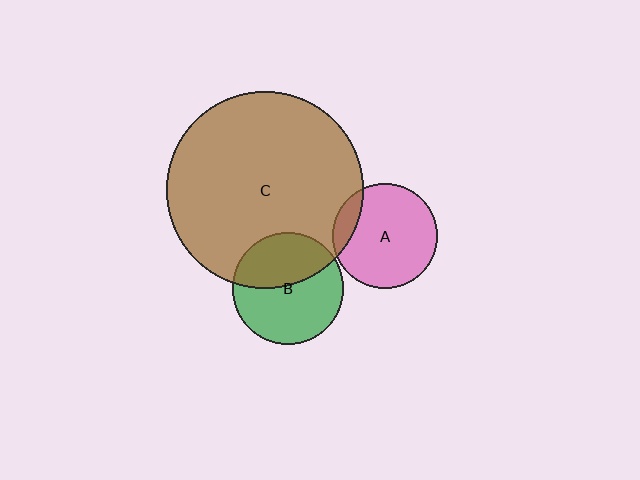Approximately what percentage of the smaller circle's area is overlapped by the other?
Approximately 15%.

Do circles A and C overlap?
Yes.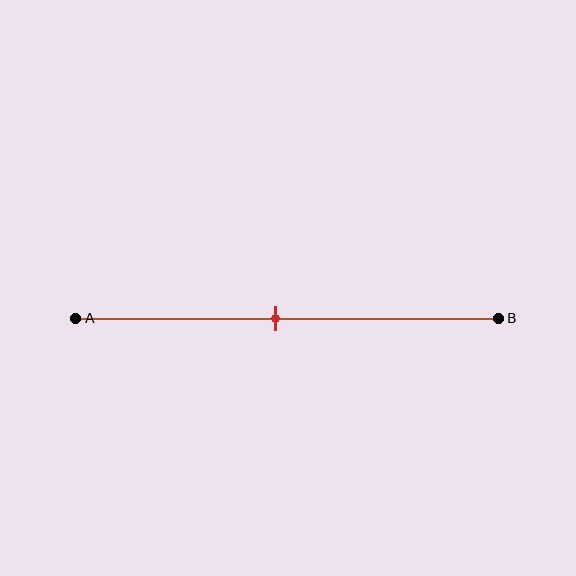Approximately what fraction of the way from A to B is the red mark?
The red mark is approximately 45% of the way from A to B.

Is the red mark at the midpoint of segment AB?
Yes, the mark is approximately at the midpoint.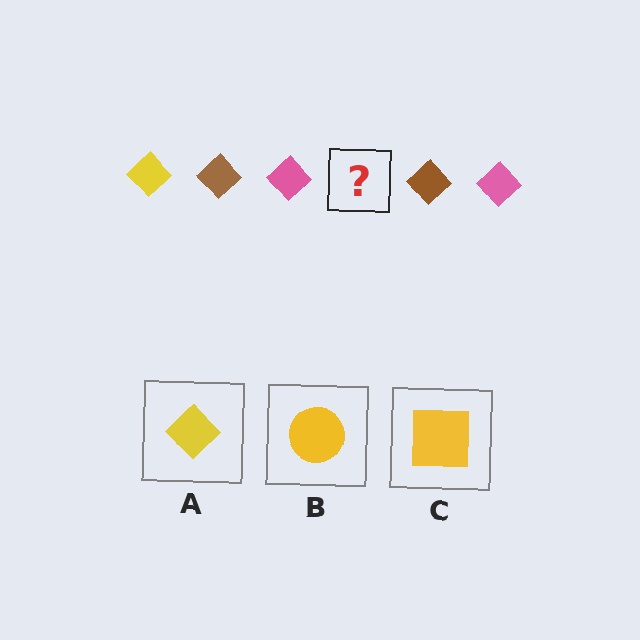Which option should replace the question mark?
Option A.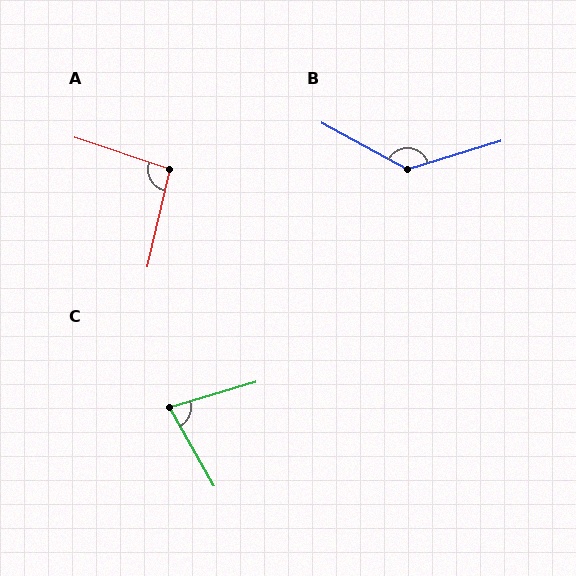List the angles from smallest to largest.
C (77°), A (96°), B (134°).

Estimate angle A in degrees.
Approximately 96 degrees.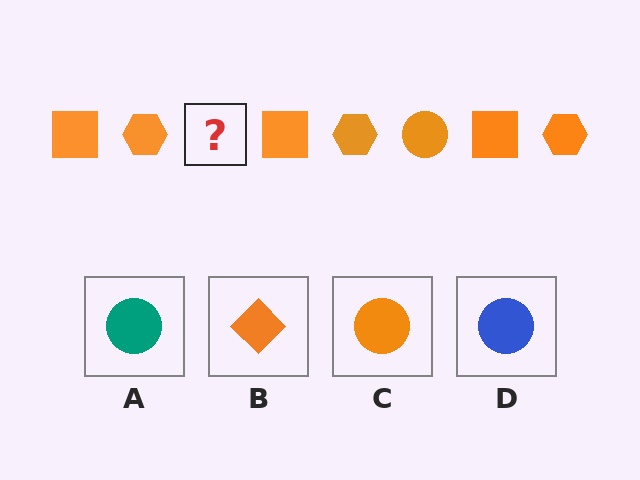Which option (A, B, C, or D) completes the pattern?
C.